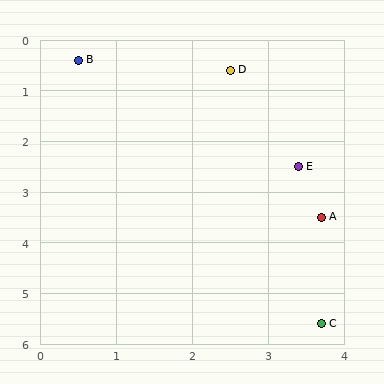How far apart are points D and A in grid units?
Points D and A are about 3.1 grid units apart.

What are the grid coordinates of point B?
Point B is at approximately (0.5, 0.4).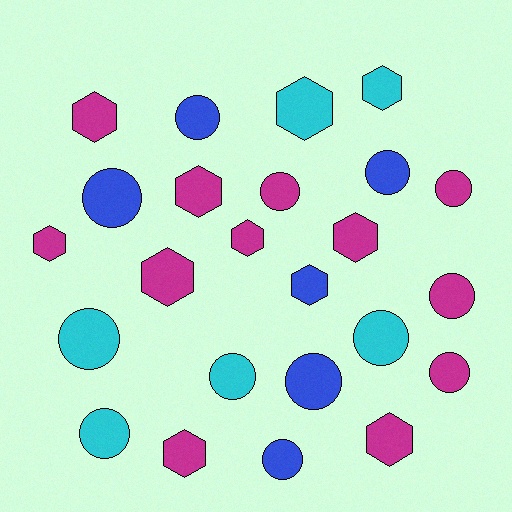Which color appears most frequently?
Magenta, with 12 objects.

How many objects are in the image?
There are 24 objects.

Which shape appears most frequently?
Circle, with 13 objects.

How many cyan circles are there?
There are 4 cyan circles.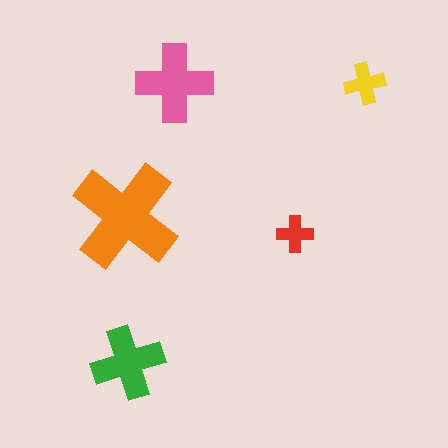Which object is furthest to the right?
The yellow cross is rightmost.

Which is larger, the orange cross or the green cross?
The orange one.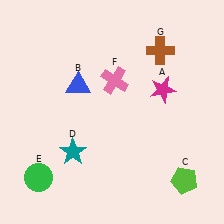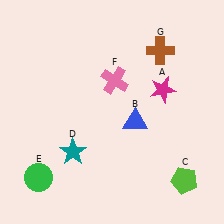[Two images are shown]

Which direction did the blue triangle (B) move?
The blue triangle (B) moved right.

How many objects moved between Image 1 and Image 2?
1 object moved between the two images.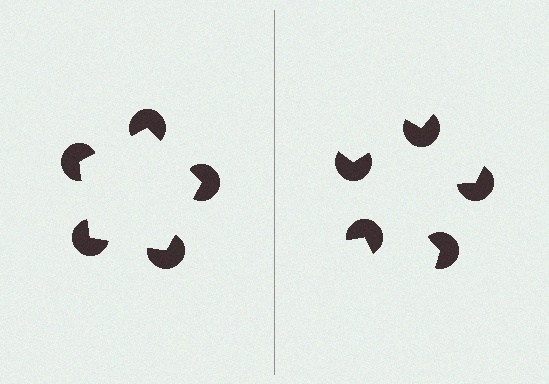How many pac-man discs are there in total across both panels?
10 — 5 on each side.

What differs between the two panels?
The pac-man discs are positioned identically on both sides; only the wedge orientations differ. On the left they align to a pentagon; on the right they are misaligned.